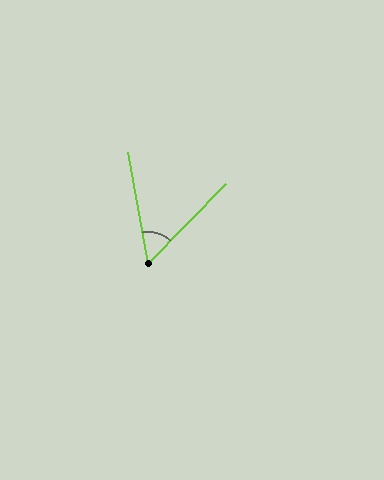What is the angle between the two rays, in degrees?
Approximately 55 degrees.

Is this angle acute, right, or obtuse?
It is acute.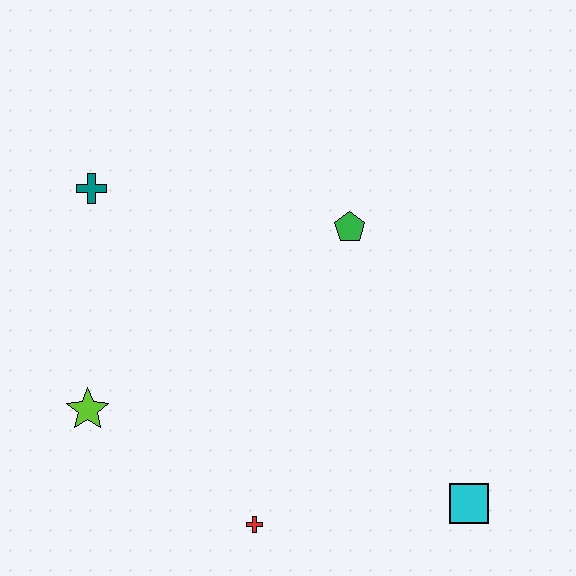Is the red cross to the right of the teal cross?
Yes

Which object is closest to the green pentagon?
The teal cross is closest to the green pentagon.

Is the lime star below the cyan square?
No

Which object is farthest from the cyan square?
The teal cross is farthest from the cyan square.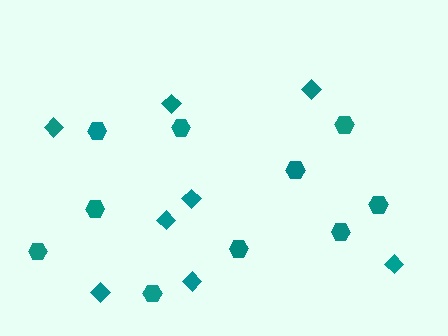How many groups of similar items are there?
There are 2 groups: one group of diamonds (8) and one group of hexagons (10).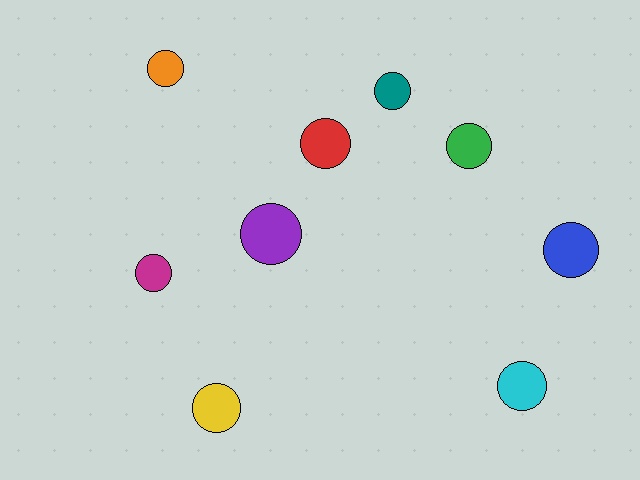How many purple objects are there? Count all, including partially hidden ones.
There is 1 purple object.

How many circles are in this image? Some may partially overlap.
There are 9 circles.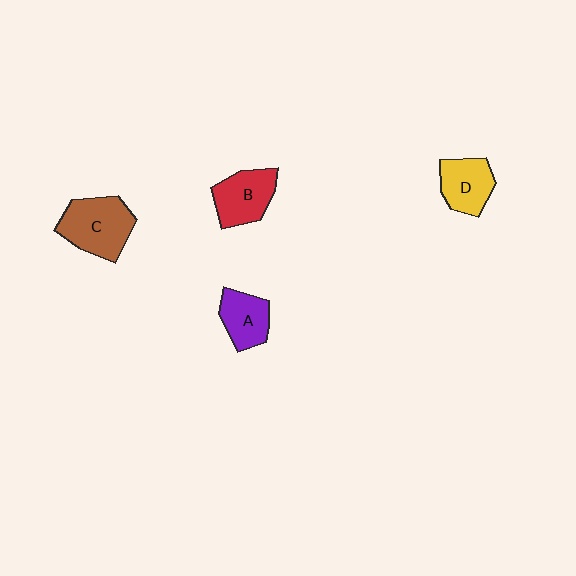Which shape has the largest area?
Shape C (brown).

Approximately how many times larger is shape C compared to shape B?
Approximately 1.3 times.